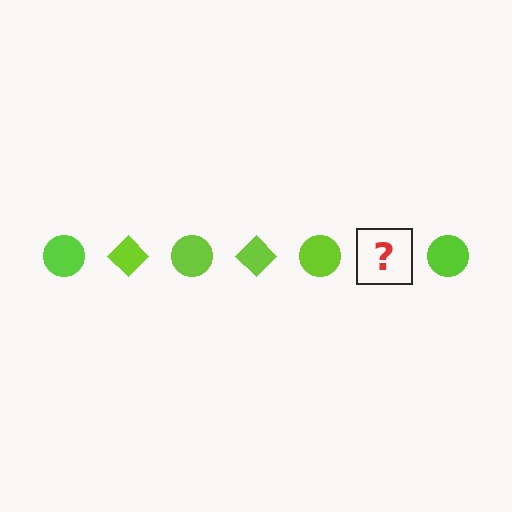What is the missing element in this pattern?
The missing element is a lime diamond.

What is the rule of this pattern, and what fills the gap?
The rule is that the pattern cycles through circle, diamond shapes in lime. The gap should be filled with a lime diamond.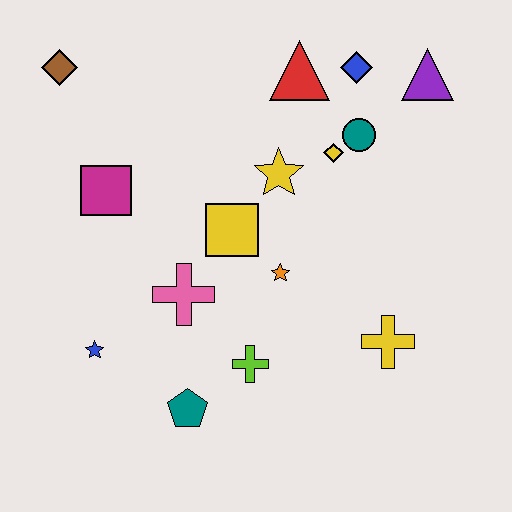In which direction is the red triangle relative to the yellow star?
The red triangle is above the yellow star.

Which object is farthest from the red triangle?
The teal pentagon is farthest from the red triangle.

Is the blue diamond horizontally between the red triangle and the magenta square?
No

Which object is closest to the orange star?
The yellow square is closest to the orange star.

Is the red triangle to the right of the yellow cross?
No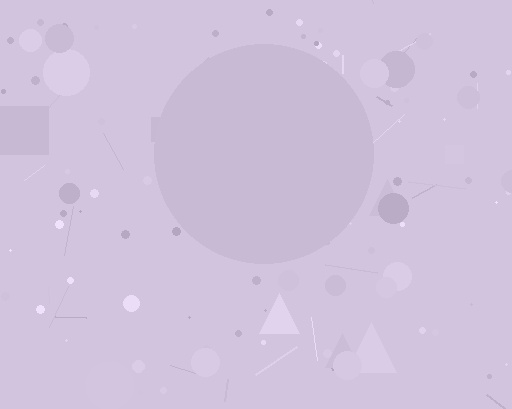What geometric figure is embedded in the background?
A circle is embedded in the background.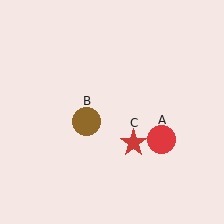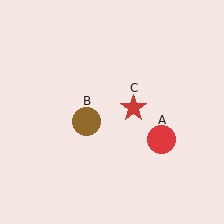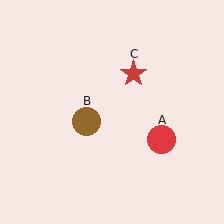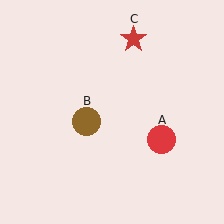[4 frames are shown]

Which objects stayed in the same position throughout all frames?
Red circle (object A) and brown circle (object B) remained stationary.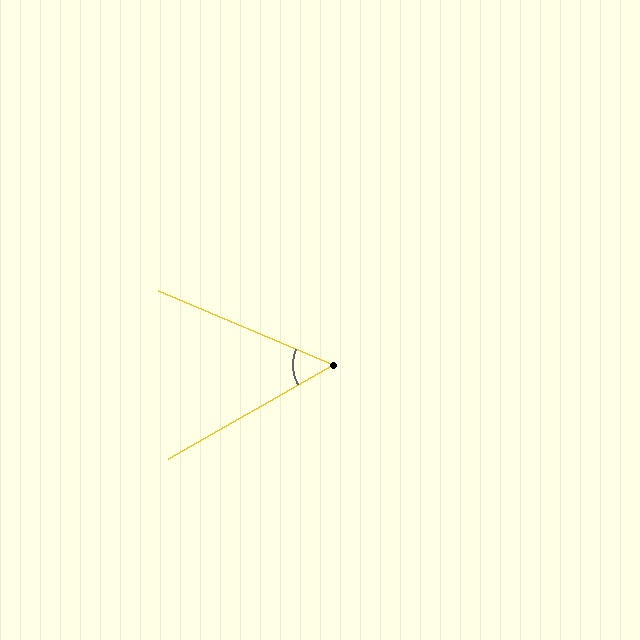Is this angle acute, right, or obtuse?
It is acute.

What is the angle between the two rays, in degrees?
Approximately 53 degrees.